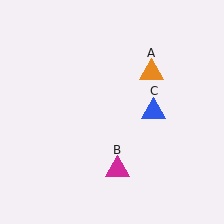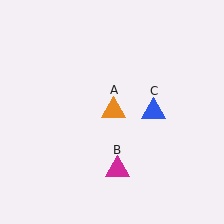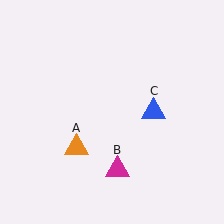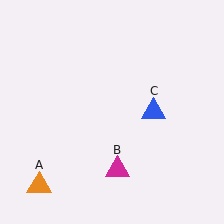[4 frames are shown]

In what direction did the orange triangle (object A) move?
The orange triangle (object A) moved down and to the left.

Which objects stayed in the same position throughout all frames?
Magenta triangle (object B) and blue triangle (object C) remained stationary.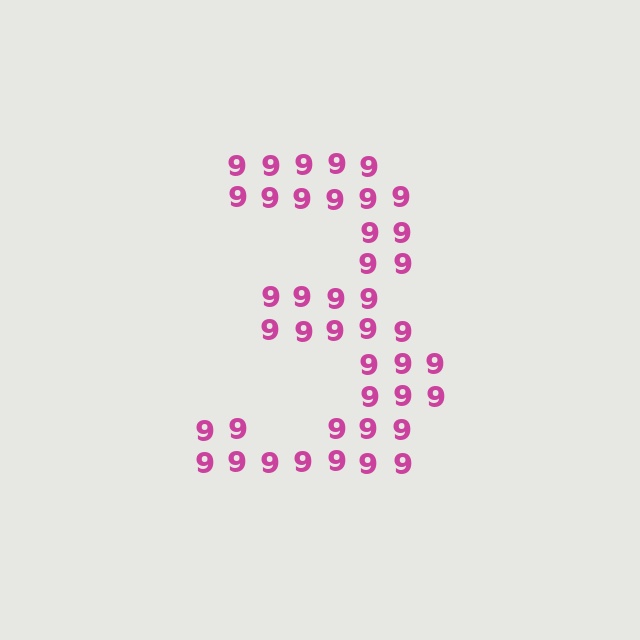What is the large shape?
The large shape is the digit 3.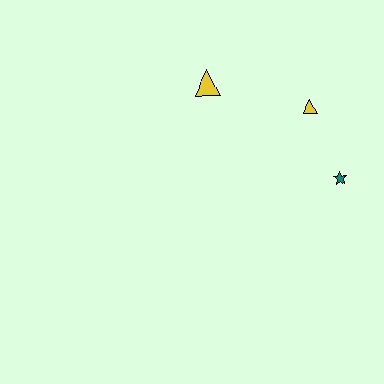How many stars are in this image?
There is 1 star.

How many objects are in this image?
There are 3 objects.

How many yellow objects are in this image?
There are 2 yellow objects.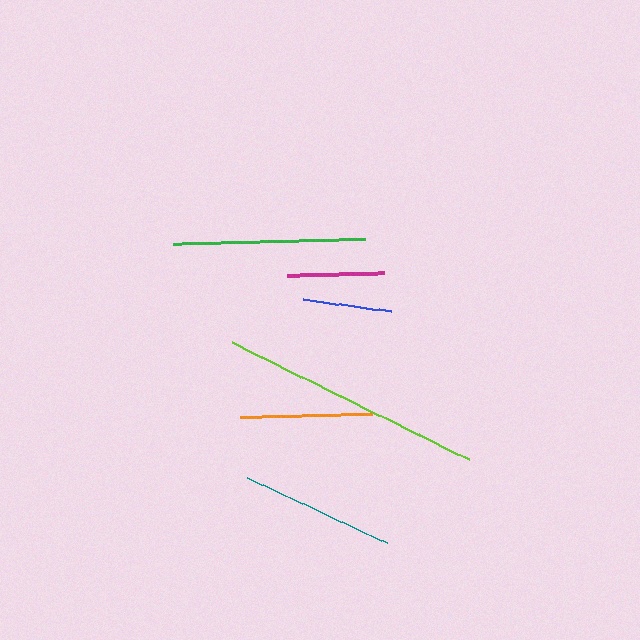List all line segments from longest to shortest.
From longest to shortest: lime, green, teal, orange, magenta, blue.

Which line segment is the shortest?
The blue line is the shortest at approximately 88 pixels.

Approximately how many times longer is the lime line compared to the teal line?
The lime line is approximately 1.7 times the length of the teal line.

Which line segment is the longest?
The lime line is the longest at approximately 264 pixels.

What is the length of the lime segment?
The lime segment is approximately 264 pixels long.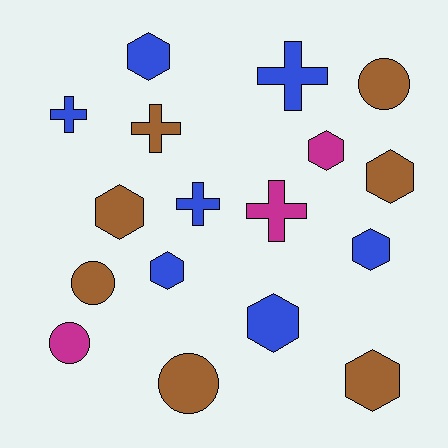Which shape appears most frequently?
Hexagon, with 8 objects.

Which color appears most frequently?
Blue, with 7 objects.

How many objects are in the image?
There are 17 objects.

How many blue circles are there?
There are no blue circles.